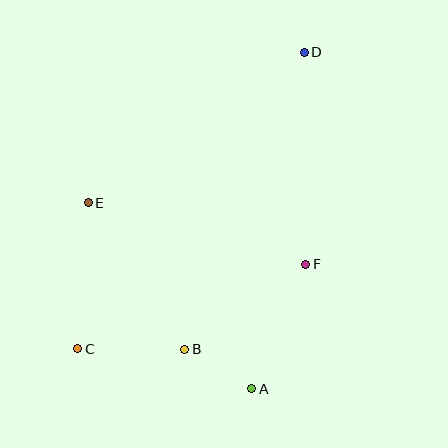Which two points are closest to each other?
Points A and B are closest to each other.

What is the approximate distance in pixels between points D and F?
The distance between D and F is approximately 212 pixels.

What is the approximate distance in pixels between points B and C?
The distance between B and C is approximately 107 pixels.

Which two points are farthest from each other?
Points C and D are farthest from each other.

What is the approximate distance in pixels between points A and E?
The distance between A and E is approximately 248 pixels.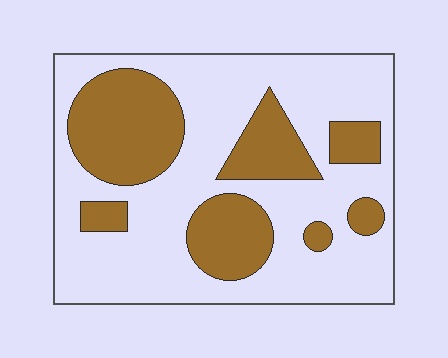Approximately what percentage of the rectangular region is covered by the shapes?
Approximately 30%.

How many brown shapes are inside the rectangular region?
7.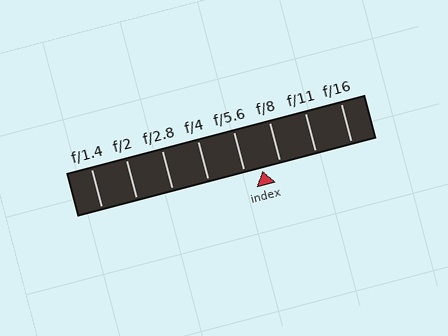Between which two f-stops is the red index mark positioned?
The index mark is between f/5.6 and f/8.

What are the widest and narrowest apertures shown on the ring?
The widest aperture shown is f/1.4 and the narrowest is f/16.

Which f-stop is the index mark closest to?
The index mark is closest to f/5.6.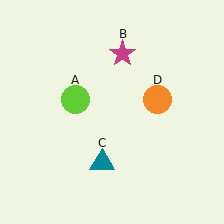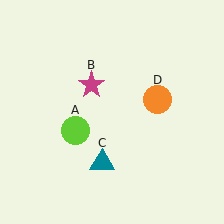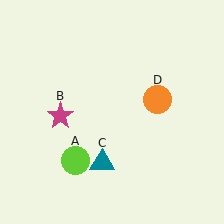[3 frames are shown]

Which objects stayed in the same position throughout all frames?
Teal triangle (object C) and orange circle (object D) remained stationary.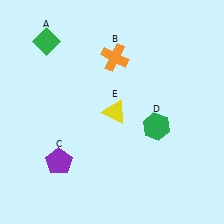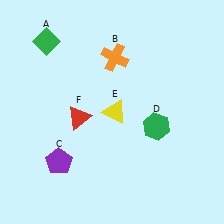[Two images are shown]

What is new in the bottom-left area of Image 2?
A red triangle (F) was added in the bottom-left area of Image 2.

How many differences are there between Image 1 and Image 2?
There is 1 difference between the two images.